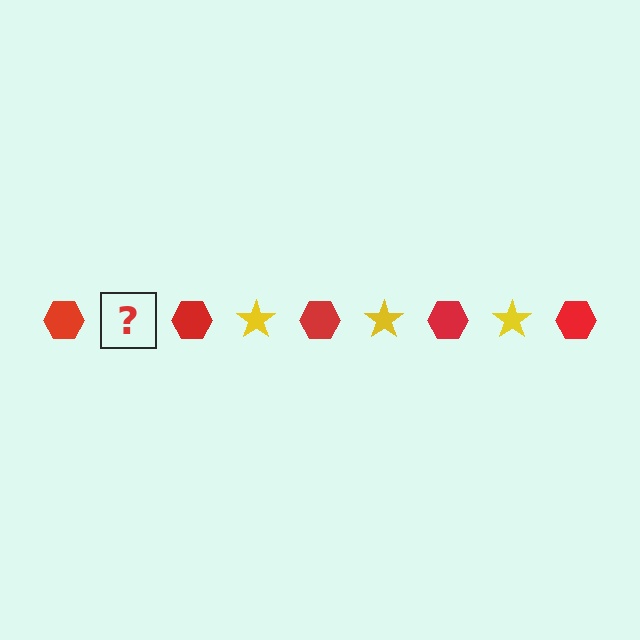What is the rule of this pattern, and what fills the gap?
The rule is that the pattern alternates between red hexagon and yellow star. The gap should be filled with a yellow star.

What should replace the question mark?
The question mark should be replaced with a yellow star.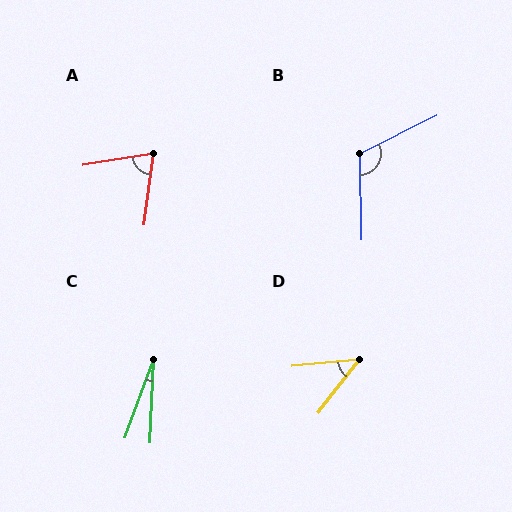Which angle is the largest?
B, at approximately 115 degrees.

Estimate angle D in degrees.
Approximately 47 degrees.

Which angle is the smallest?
C, at approximately 18 degrees.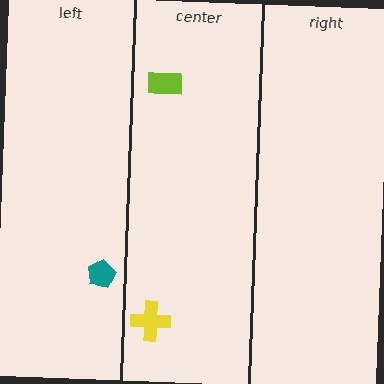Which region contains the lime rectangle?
The center region.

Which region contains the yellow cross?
The center region.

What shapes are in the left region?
The teal pentagon.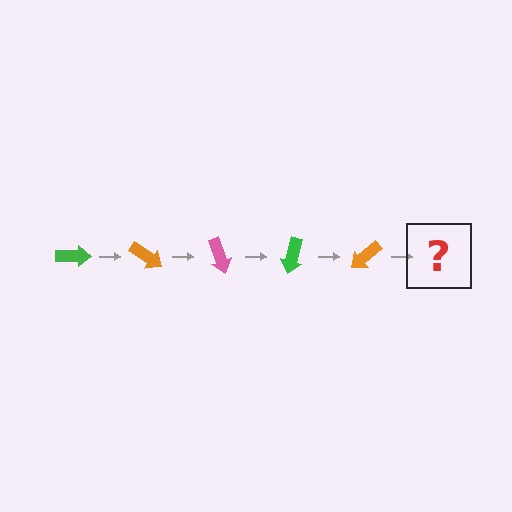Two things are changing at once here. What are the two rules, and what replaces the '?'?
The two rules are that it rotates 35 degrees each step and the color cycles through green, orange, and pink. The '?' should be a pink arrow, rotated 175 degrees from the start.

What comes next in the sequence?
The next element should be a pink arrow, rotated 175 degrees from the start.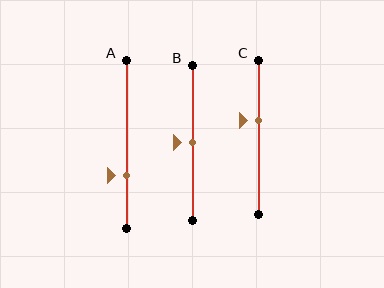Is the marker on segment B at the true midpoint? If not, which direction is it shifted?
Yes, the marker on segment B is at the true midpoint.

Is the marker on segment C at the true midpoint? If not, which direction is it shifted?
No, the marker on segment C is shifted upward by about 11% of the segment length.